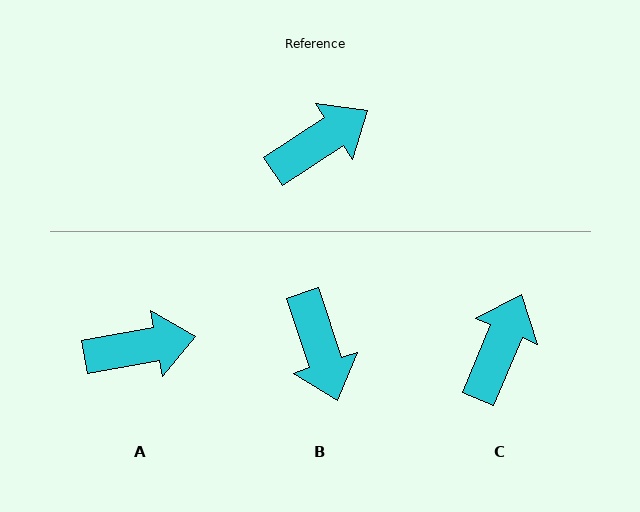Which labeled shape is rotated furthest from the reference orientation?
B, about 105 degrees away.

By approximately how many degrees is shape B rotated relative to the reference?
Approximately 105 degrees clockwise.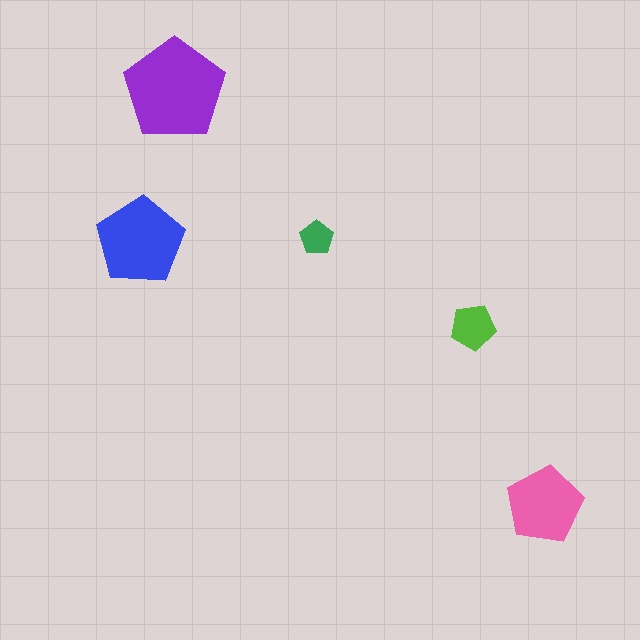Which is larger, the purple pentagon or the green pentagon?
The purple one.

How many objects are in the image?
There are 5 objects in the image.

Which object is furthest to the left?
The blue pentagon is leftmost.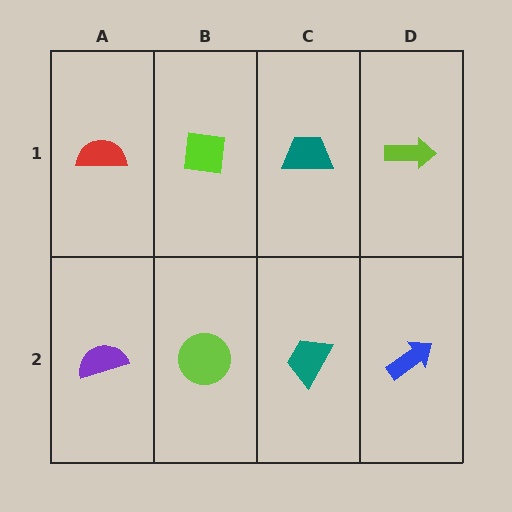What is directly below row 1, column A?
A purple semicircle.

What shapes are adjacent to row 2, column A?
A red semicircle (row 1, column A), a lime circle (row 2, column B).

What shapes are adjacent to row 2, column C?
A teal trapezoid (row 1, column C), a lime circle (row 2, column B), a blue arrow (row 2, column D).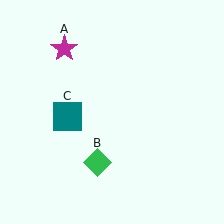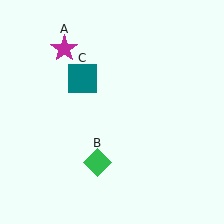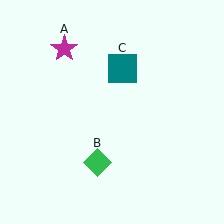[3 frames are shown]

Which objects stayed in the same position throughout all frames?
Magenta star (object A) and green diamond (object B) remained stationary.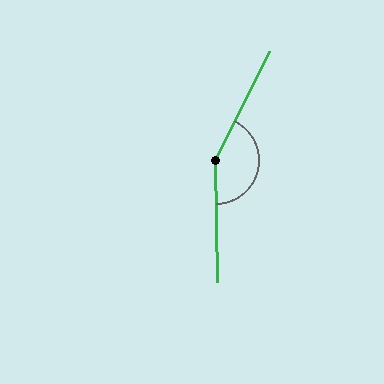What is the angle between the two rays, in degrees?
Approximately 152 degrees.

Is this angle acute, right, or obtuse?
It is obtuse.